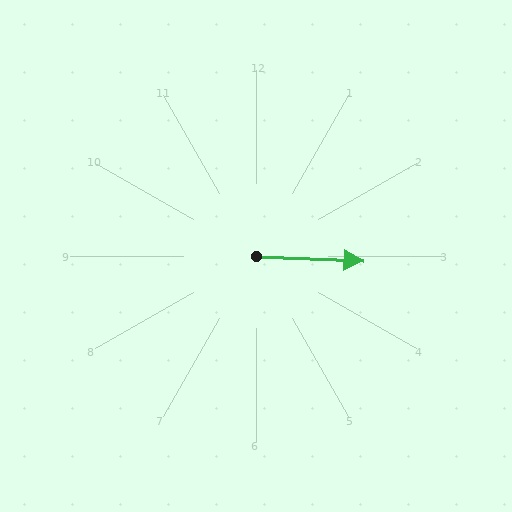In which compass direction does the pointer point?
East.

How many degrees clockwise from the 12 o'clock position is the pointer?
Approximately 93 degrees.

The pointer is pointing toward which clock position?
Roughly 3 o'clock.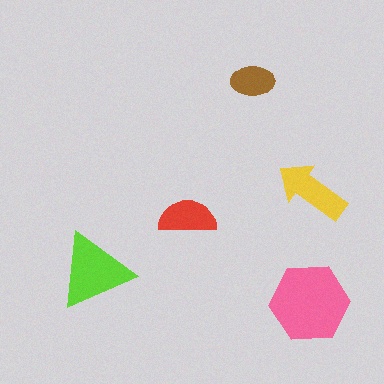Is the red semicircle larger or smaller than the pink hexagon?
Smaller.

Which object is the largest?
The pink hexagon.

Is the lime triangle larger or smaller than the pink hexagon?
Smaller.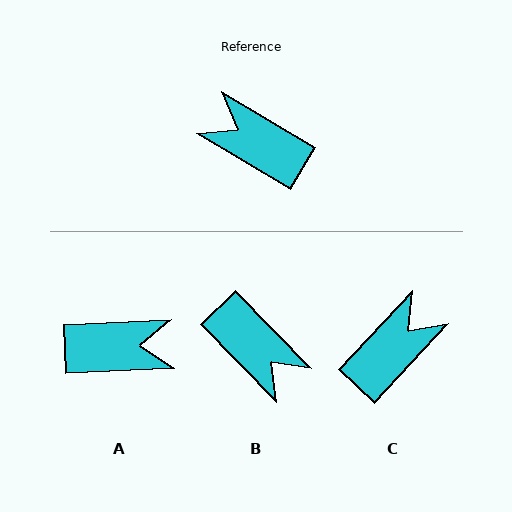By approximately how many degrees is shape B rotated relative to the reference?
Approximately 165 degrees counter-clockwise.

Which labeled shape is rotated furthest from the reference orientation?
B, about 165 degrees away.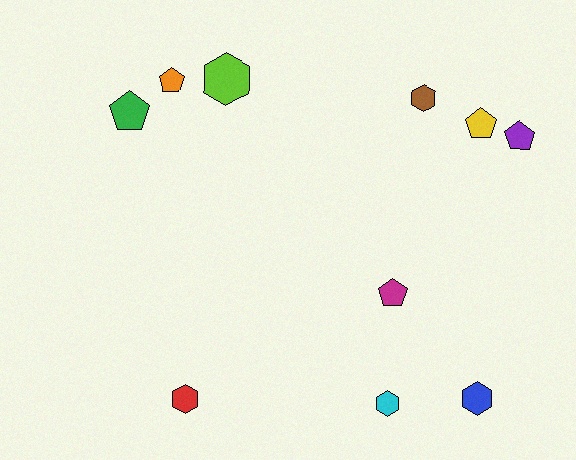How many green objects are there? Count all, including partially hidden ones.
There is 1 green object.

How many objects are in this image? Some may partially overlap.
There are 10 objects.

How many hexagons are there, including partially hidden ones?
There are 5 hexagons.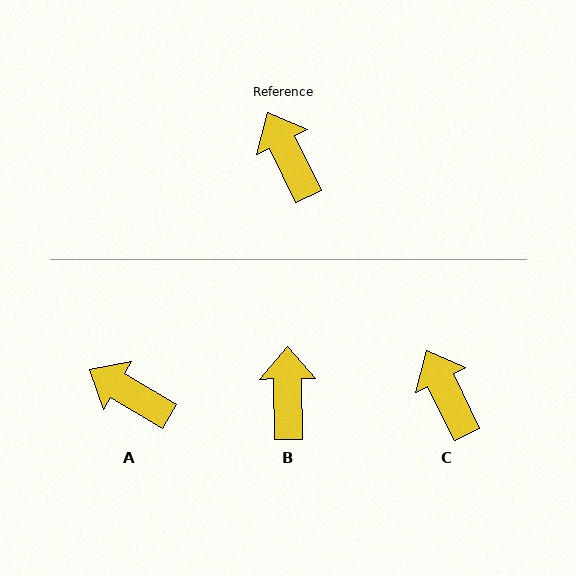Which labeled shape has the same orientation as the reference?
C.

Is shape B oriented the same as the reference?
No, it is off by about 25 degrees.